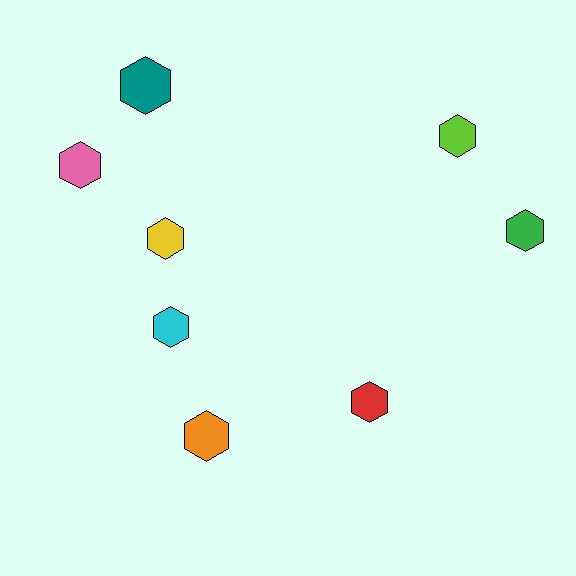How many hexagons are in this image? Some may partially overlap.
There are 8 hexagons.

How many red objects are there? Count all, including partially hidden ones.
There is 1 red object.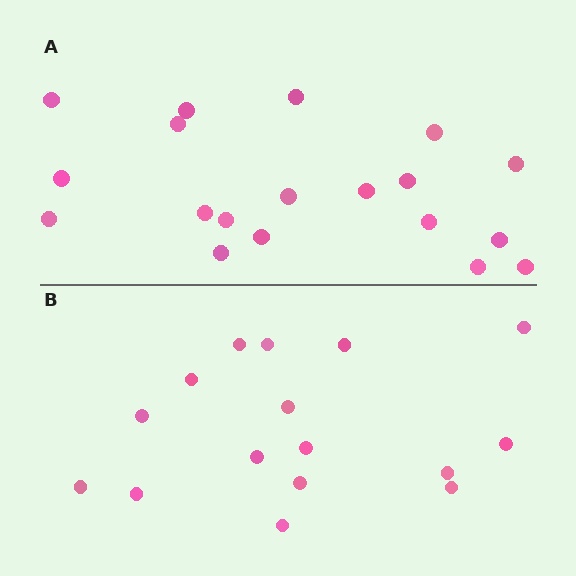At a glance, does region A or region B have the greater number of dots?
Region A (the top region) has more dots.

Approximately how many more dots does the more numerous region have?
Region A has just a few more — roughly 2 or 3 more dots than region B.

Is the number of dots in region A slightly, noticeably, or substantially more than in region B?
Region A has only slightly more — the two regions are fairly close. The ratio is roughly 1.2 to 1.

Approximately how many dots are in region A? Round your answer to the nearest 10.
About 20 dots. (The exact count is 19, which rounds to 20.)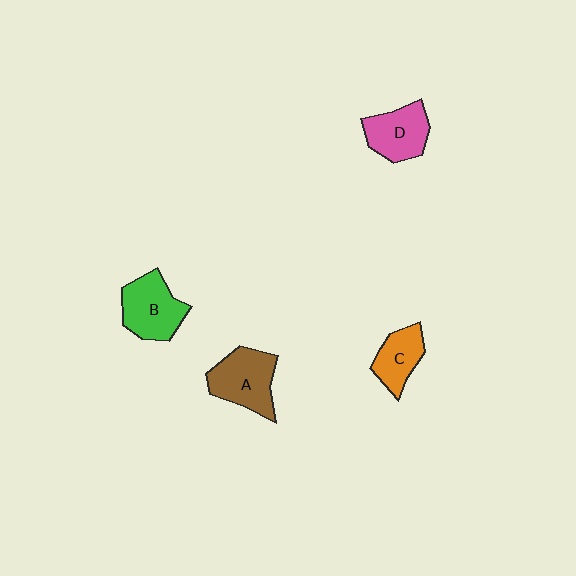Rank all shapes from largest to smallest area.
From largest to smallest: A (brown), B (green), D (pink), C (orange).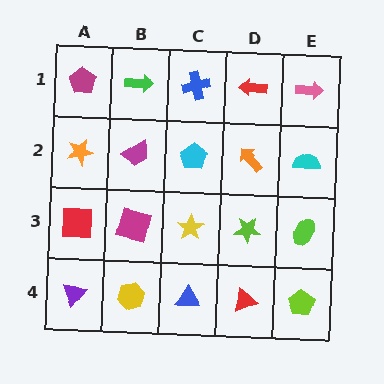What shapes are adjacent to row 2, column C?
A blue cross (row 1, column C), a yellow star (row 3, column C), a magenta trapezoid (row 2, column B), an orange arrow (row 2, column D).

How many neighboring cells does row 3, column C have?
4.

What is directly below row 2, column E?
A lime ellipse.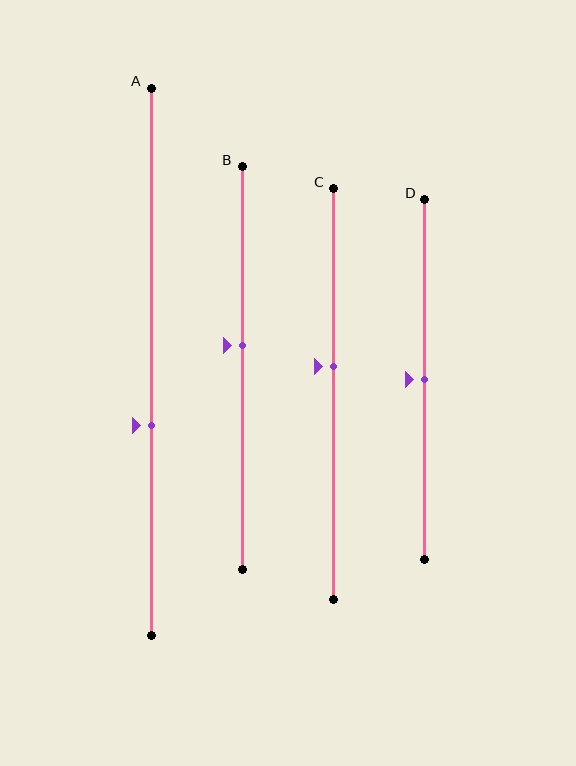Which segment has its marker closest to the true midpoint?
Segment D has its marker closest to the true midpoint.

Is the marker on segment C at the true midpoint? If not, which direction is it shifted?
No, the marker on segment C is shifted upward by about 7% of the segment length.